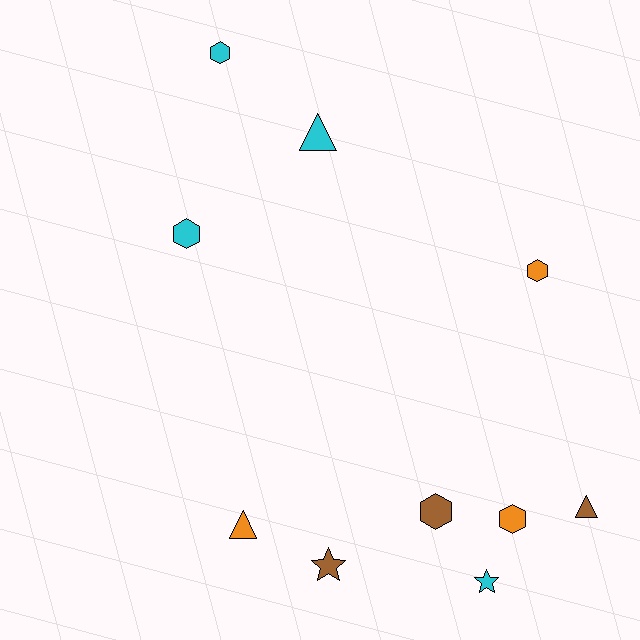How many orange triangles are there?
There is 1 orange triangle.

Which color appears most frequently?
Cyan, with 4 objects.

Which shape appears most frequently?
Hexagon, with 5 objects.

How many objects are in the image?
There are 10 objects.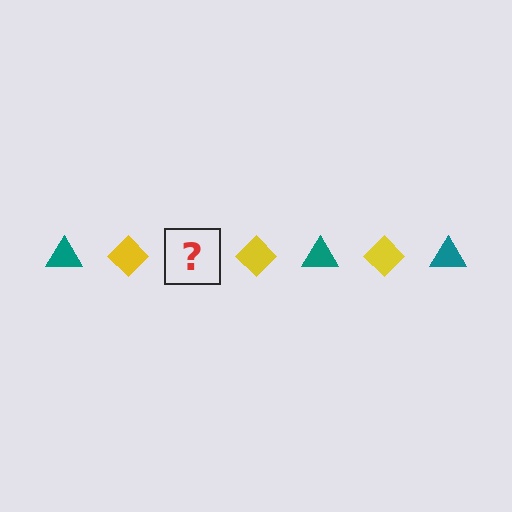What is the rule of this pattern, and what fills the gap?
The rule is that the pattern alternates between teal triangle and yellow diamond. The gap should be filled with a teal triangle.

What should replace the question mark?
The question mark should be replaced with a teal triangle.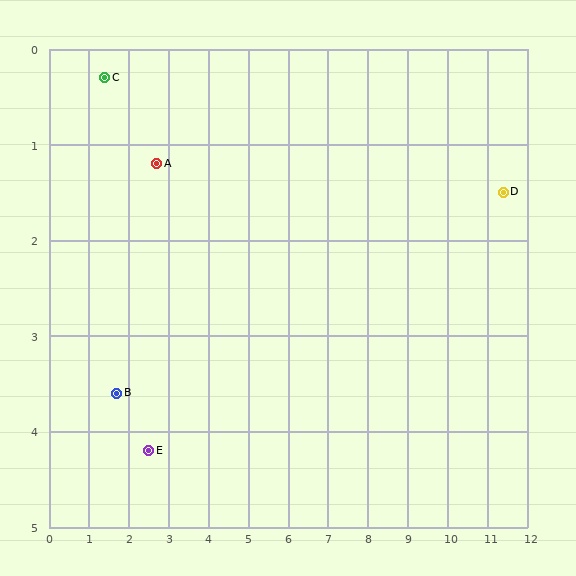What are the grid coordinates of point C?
Point C is at approximately (1.4, 0.3).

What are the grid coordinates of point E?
Point E is at approximately (2.5, 4.2).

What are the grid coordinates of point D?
Point D is at approximately (11.4, 1.5).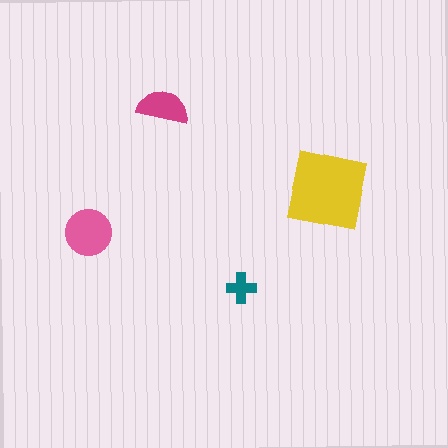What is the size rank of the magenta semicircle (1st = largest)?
3rd.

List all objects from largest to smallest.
The yellow square, the pink circle, the magenta semicircle, the teal cross.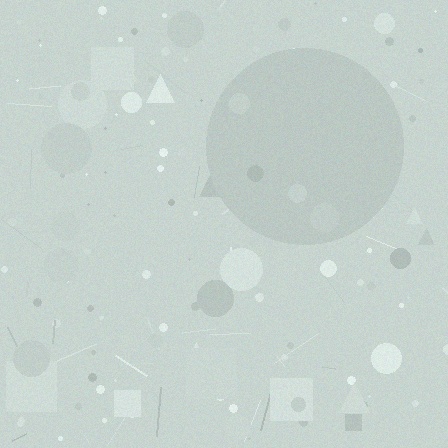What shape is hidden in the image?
A circle is hidden in the image.